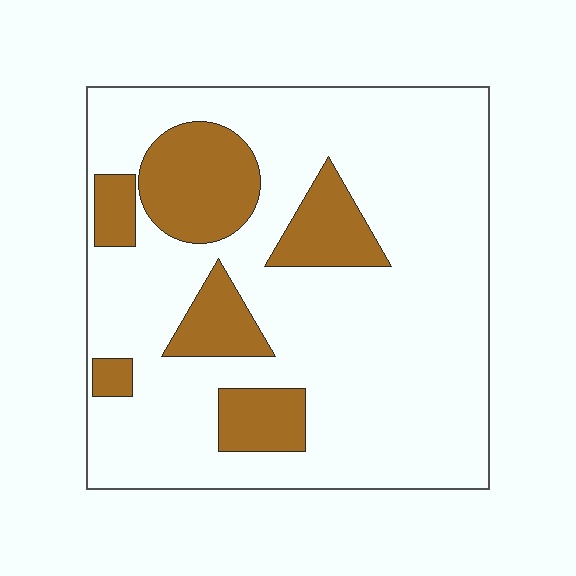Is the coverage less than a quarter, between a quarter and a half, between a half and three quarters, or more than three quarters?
Less than a quarter.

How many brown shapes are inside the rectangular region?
6.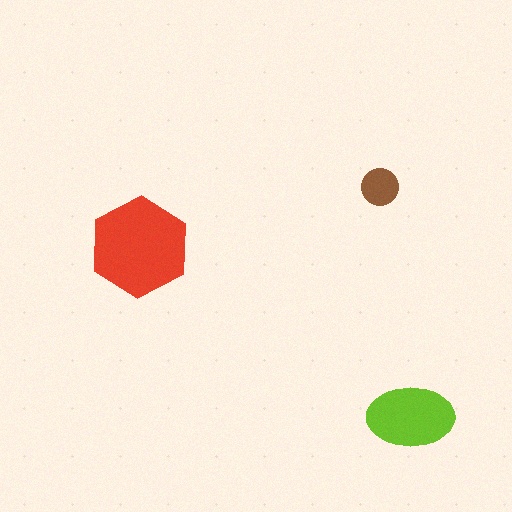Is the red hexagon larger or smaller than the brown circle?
Larger.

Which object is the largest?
The red hexagon.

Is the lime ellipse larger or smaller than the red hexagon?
Smaller.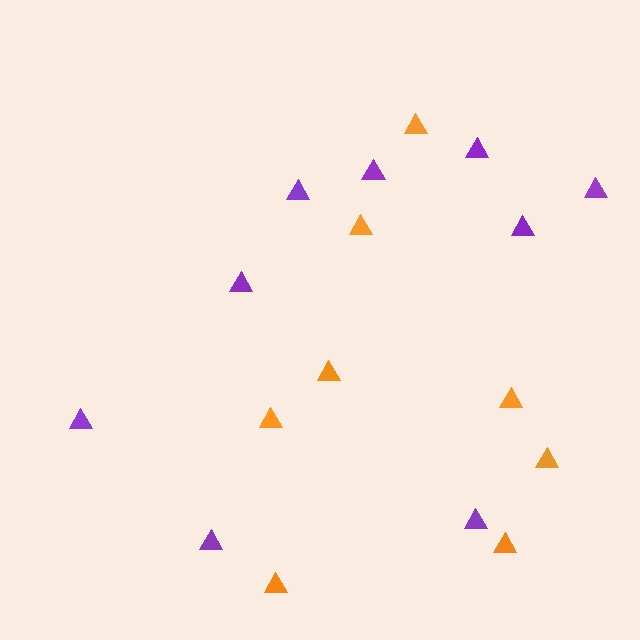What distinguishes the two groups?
There are 2 groups: one group of orange triangles (8) and one group of purple triangles (9).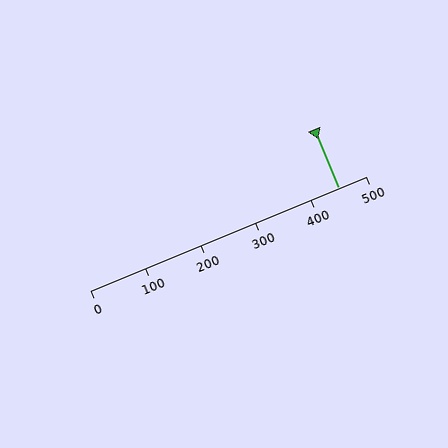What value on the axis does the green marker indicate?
The marker indicates approximately 450.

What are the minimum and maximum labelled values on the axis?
The axis runs from 0 to 500.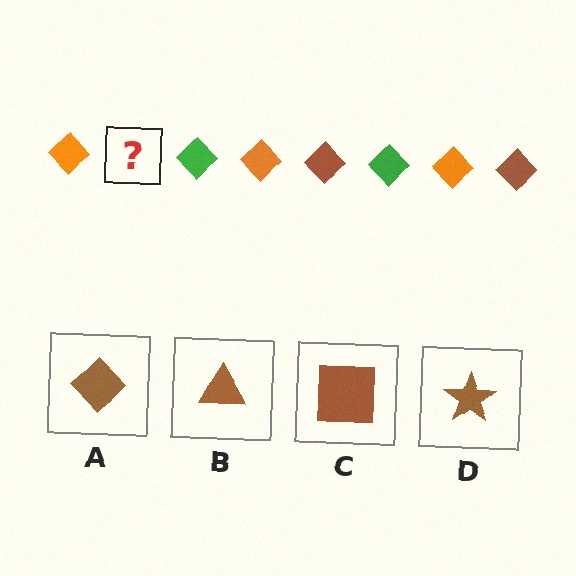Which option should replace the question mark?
Option A.